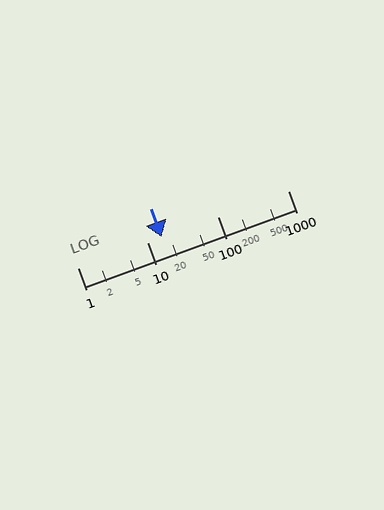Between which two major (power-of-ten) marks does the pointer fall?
The pointer is between 10 and 100.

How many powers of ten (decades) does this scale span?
The scale spans 3 decades, from 1 to 1000.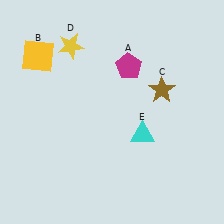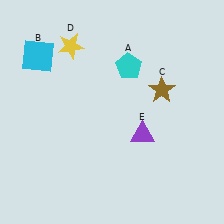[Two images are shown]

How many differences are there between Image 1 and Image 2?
There are 3 differences between the two images.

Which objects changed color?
A changed from magenta to cyan. B changed from yellow to cyan. E changed from cyan to purple.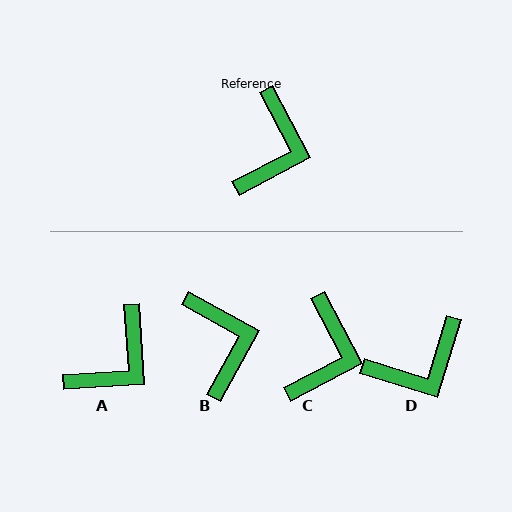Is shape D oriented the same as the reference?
No, it is off by about 45 degrees.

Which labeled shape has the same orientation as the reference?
C.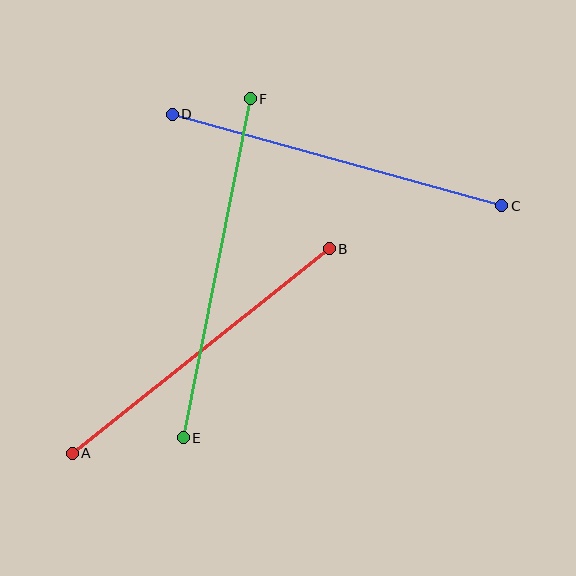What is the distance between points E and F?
The distance is approximately 346 pixels.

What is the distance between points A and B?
The distance is approximately 328 pixels.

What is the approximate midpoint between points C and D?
The midpoint is at approximately (337, 160) pixels.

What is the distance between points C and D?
The distance is approximately 342 pixels.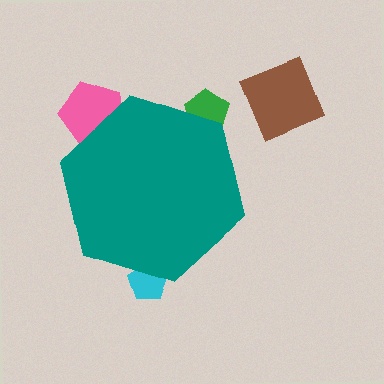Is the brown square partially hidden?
No, the brown square is fully visible.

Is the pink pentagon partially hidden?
Yes, the pink pentagon is partially hidden behind the teal hexagon.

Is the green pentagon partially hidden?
Yes, the green pentagon is partially hidden behind the teal hexagon.